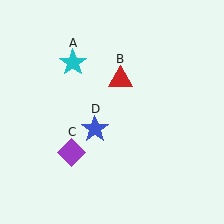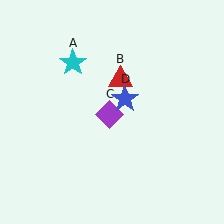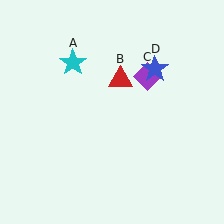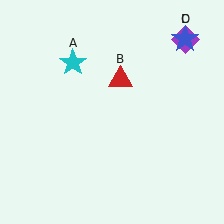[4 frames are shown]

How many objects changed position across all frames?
2 objects changed position: purple diamond (object C), blue star (object D).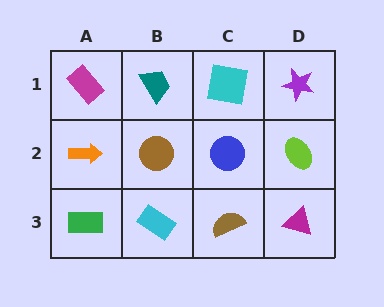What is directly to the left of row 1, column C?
A teal trapezoid.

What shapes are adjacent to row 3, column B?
A brown circle (row 2, column B), a green rectangle (row 3, column A), a brown semicircle (row 3, column C).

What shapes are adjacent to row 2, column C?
A cyan square (row 1, column C), a brown semicircle (row 3, column C), a brown circle (row 2, column B), a lime ellipse (row 2, column D).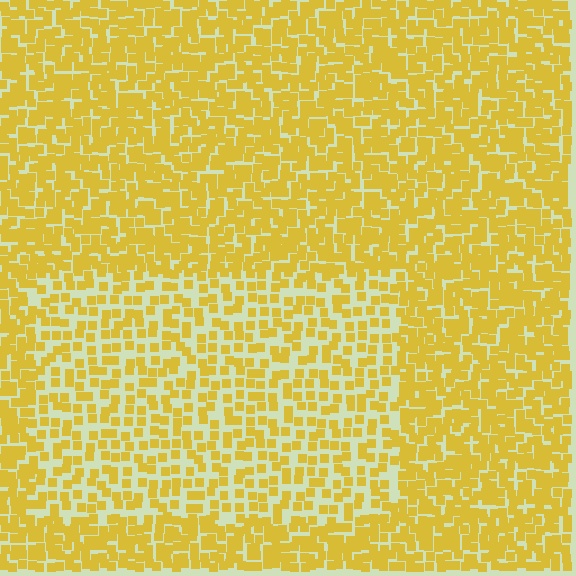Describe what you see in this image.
The image contains small yellow elements arranged at two different densities. A rectangle-shaped region is visible where the elements are less densely packed than the surrounding area.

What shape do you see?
I see a rectangle.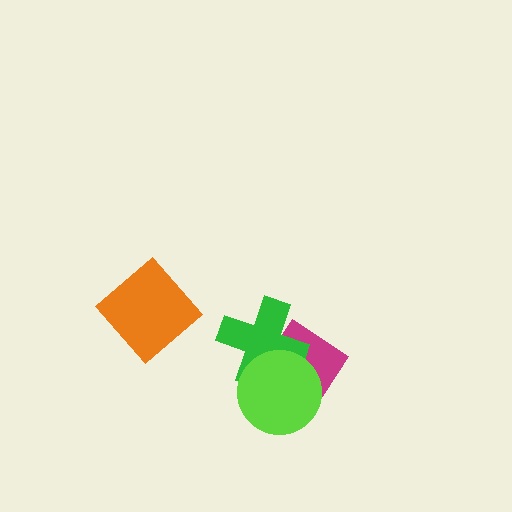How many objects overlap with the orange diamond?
0 objects overlap with the orange diamond.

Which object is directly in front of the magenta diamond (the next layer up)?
The green cross is directly in front of the magenta diamond.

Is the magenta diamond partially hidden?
Yes, it is partially covered by another shape.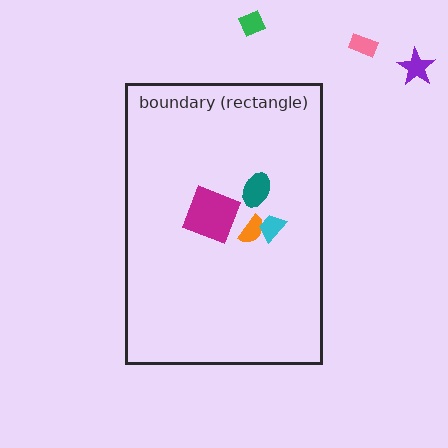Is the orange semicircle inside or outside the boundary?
Inside.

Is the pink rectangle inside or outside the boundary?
Outside.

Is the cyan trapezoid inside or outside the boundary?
Inside.